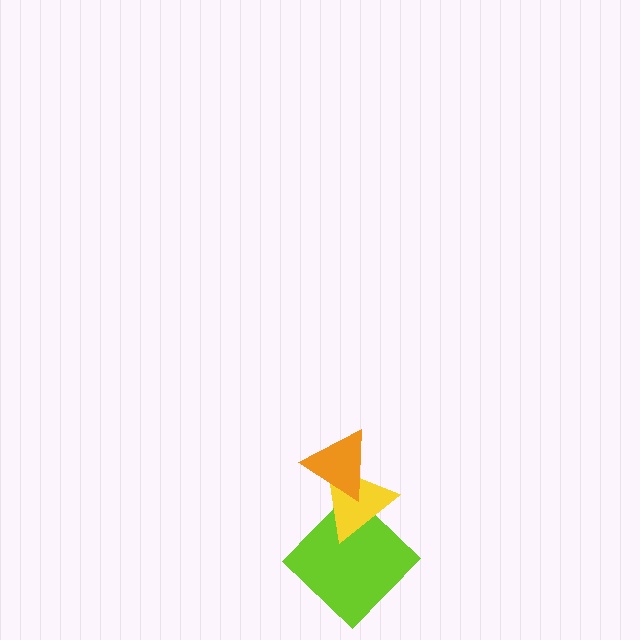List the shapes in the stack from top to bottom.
From top to bottom: the orange triangle, the yellow triangle, the lime diamond.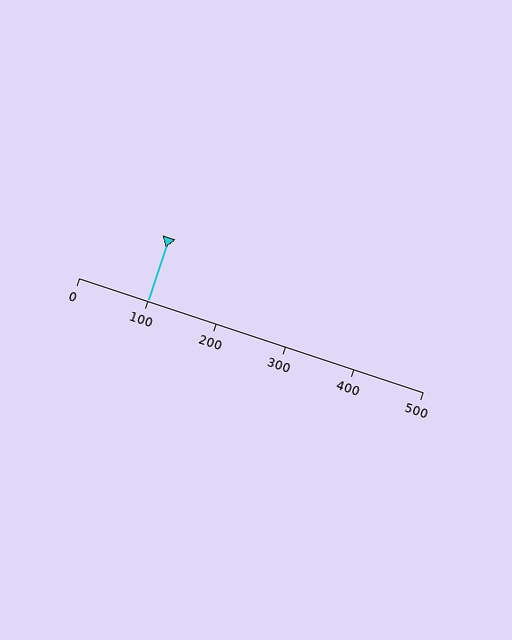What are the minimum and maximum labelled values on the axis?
The axis runs from 0 to 500.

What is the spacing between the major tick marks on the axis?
The major ticks are spaced 100 apart.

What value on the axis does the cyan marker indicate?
The marker indicates approximately 100.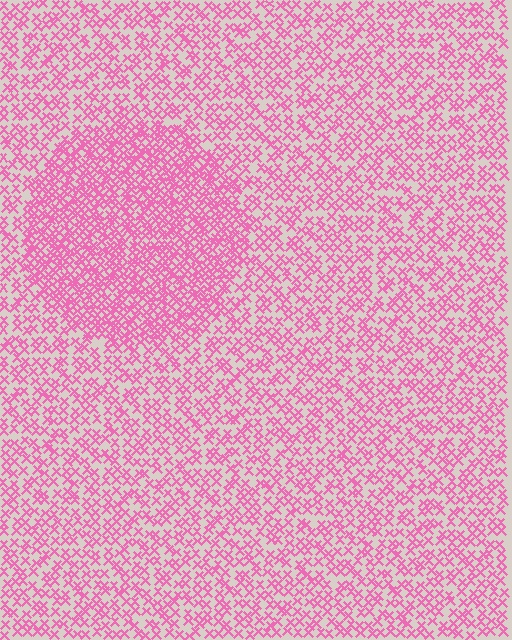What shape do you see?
I see a circle.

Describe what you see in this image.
The image contains small pink elements arranged at two different densities. A circle-shaped region is visible where the elements are more densely packed than the surrounding area.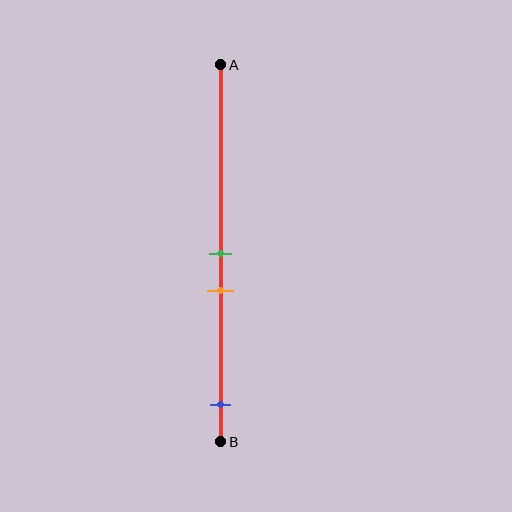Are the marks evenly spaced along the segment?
No, the marks are not evenly spaced.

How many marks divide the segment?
There are 3 marks dividing the segment.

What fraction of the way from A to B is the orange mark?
The orange mark is approximately 60% (0.6) of the way from A to B.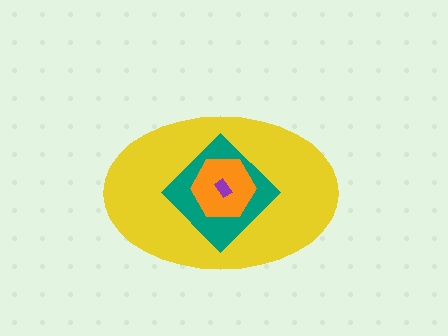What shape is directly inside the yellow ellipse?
The teal diamond.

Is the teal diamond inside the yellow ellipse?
Yes.